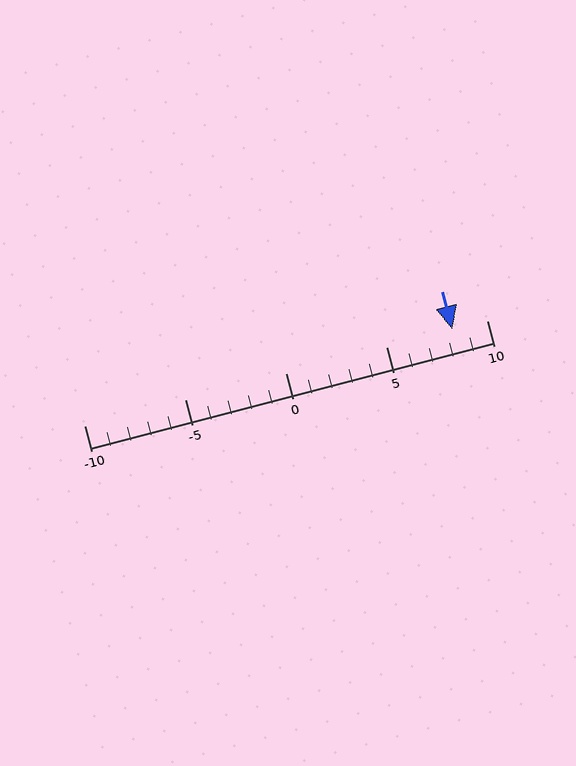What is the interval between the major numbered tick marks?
The major tick marks are spaced 5 units apart.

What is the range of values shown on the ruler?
The ruler shows values from -10 to 10.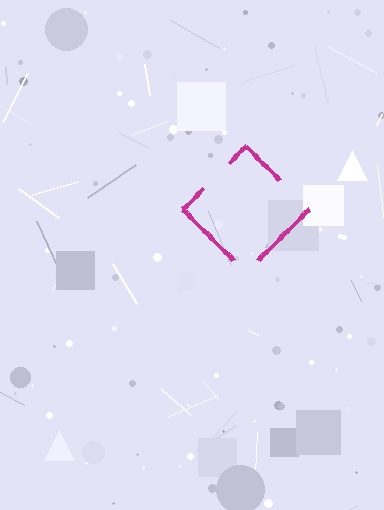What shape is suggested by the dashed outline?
The dashed outline suggests a diamond.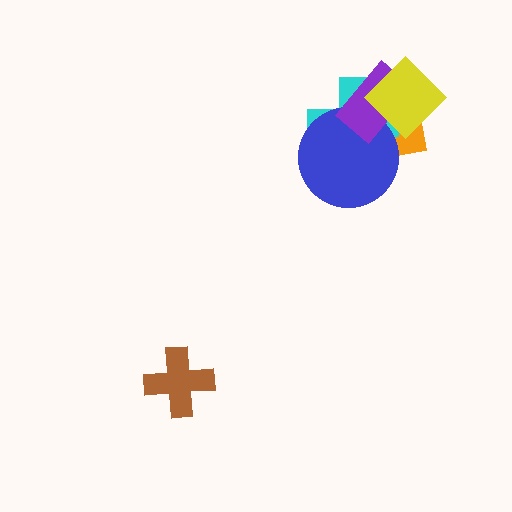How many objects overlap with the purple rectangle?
4 objects overlap with the purple rectangle.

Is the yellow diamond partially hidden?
No, no other shape covers it.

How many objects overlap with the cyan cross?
4 objects overlap with the cyan cross.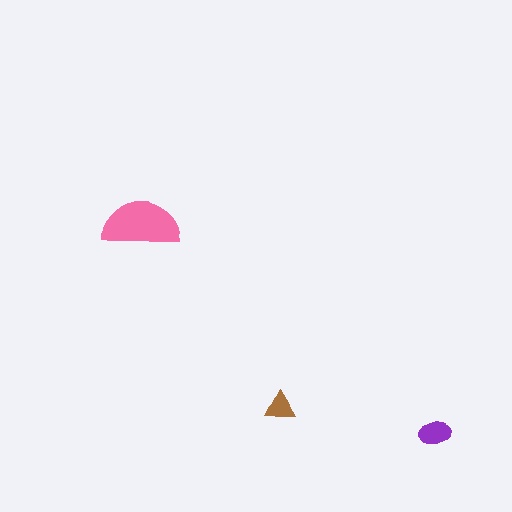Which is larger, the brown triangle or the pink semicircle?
The pink semicircle.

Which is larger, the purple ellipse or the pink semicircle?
The pink semicircle.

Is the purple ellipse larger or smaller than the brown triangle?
Larger.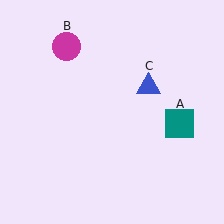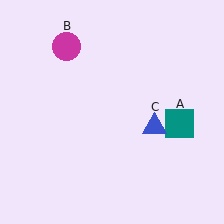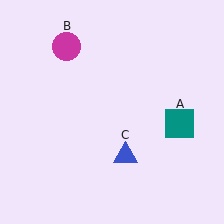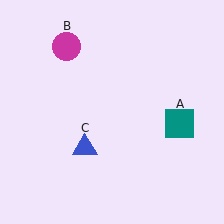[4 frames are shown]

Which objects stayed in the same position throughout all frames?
Teal square (object A) and magenta circle (object B) remained stationary.